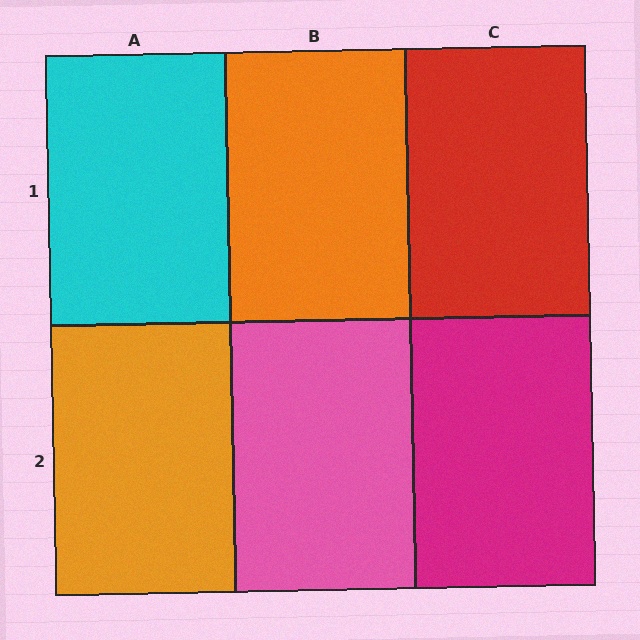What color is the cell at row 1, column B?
Orange.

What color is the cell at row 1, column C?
Red.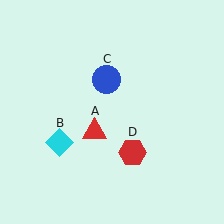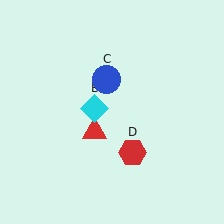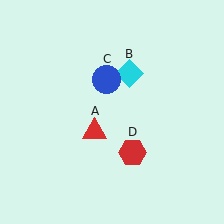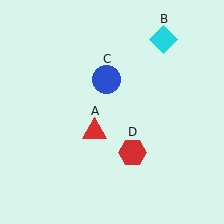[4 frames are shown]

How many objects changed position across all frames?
1 object changed position: cyan diamond (object B).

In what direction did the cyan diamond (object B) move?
The cyan diamond (object B) moved up and to the right.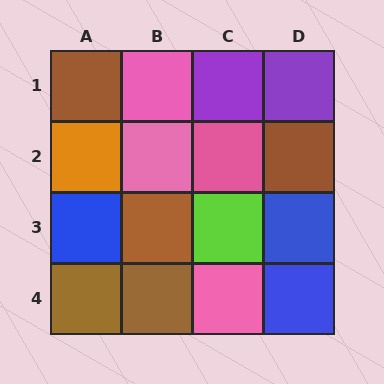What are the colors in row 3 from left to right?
Blue, brown, lime, blue.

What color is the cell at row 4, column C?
Pink.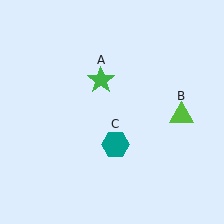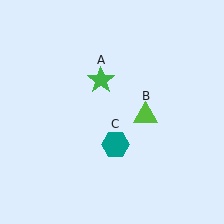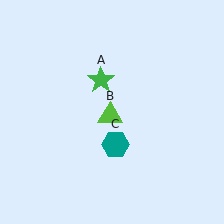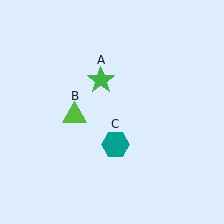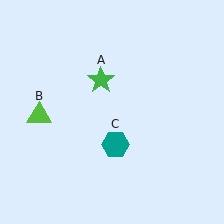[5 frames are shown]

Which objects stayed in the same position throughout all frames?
Green star (object A) and teal hexagon (object C) remained stationary.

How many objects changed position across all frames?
1 object changed position: lime triangle (object B).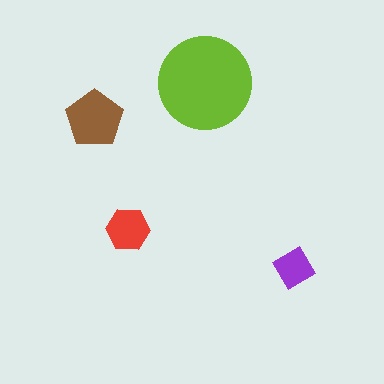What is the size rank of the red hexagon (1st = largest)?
3rd.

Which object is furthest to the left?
The brown pentagon is leftmost.